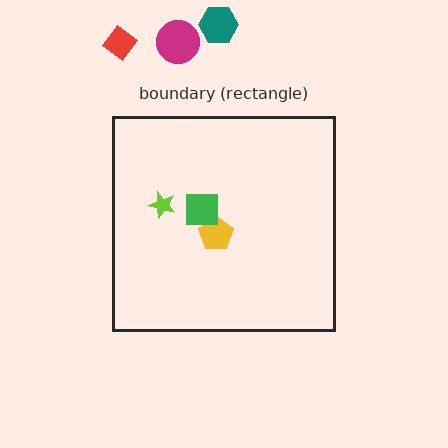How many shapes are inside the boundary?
3 inside, 3 outside.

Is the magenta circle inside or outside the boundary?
Outside.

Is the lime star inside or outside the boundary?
Inside.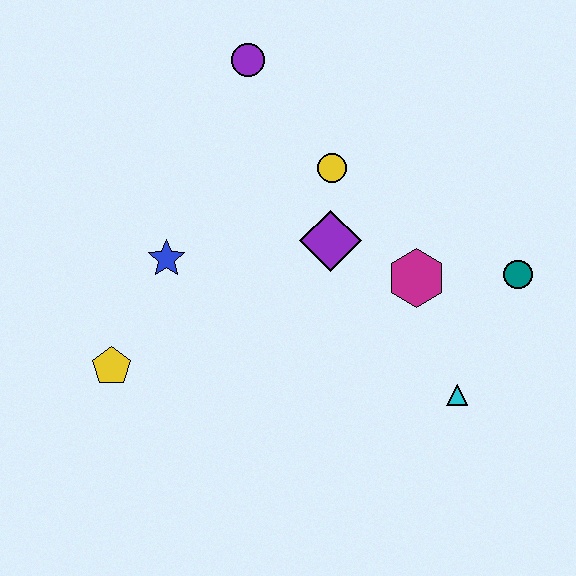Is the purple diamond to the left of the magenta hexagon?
Yes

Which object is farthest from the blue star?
The teal circle is farthest from the blue star.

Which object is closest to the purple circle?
The yellow circle is closest to the purple circle.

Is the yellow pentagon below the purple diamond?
Yes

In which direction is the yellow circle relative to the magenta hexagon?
The yellow circle is above the magenta hexagon.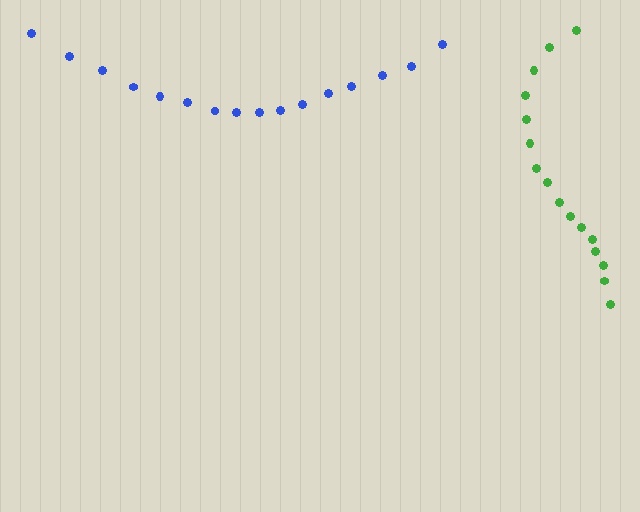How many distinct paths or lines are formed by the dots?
There are 2 distinct paths.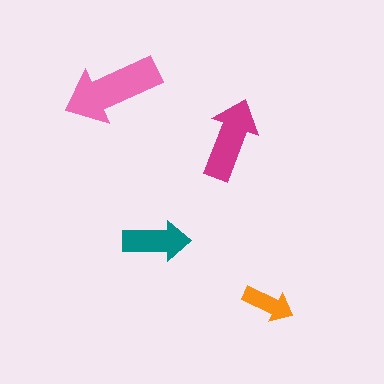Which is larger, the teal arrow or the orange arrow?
The teal one.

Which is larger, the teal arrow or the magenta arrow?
The magenta one.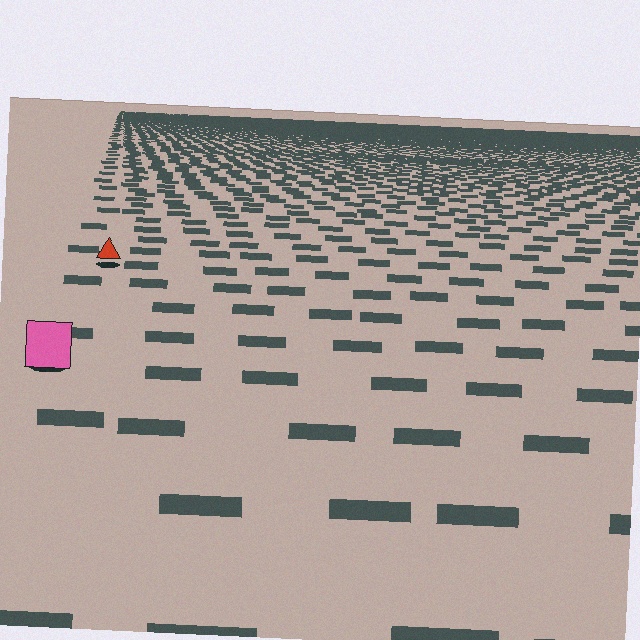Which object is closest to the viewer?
The pink square is closest. The texture marks near it are larger and more spread out.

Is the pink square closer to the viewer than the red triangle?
Yes. The pink square is closer — you can tell from the texture gradient: the ground texture is coarser near it.